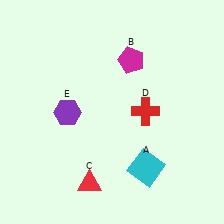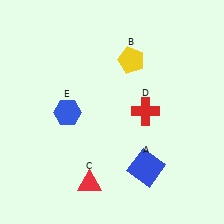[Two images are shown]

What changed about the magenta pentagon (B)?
In Image 1, B is magenta. In Image 2, it changed to yellow.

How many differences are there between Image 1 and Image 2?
There are 3 differences between the two images.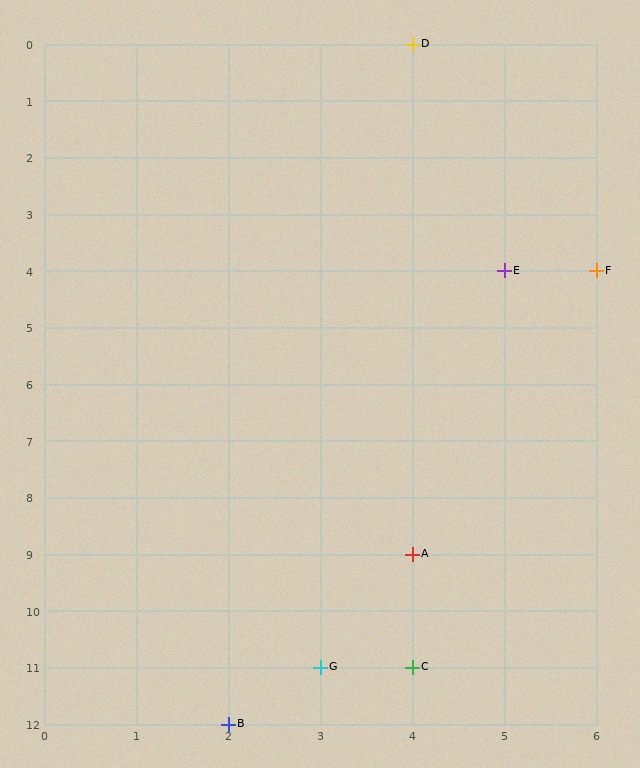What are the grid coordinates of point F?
Point F is at grid coordinates (6, 4).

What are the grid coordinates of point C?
Point C is at grid coordinates (4, 11).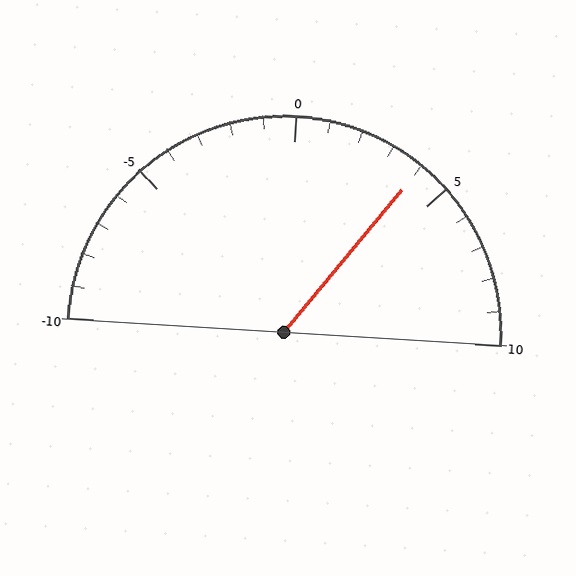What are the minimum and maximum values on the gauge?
The gauge ranges from -10 to 10.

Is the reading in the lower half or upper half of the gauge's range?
The reading is in the upper half of the range (-10 to 10).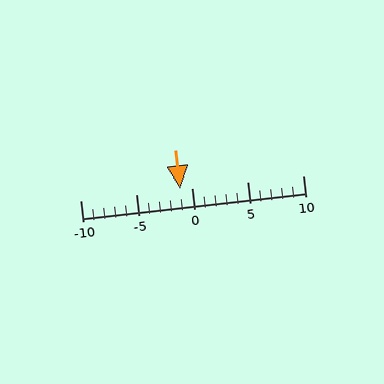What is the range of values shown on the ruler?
The ruler shows values from -10 to 10.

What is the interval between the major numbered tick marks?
The major tick marks are spaced 5 units apart.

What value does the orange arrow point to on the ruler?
The orange arrow points to approximately -1.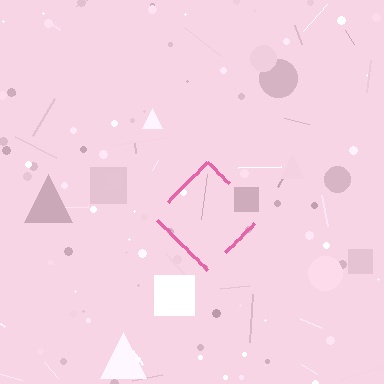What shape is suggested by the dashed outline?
The dashed outline suggests a diamond.